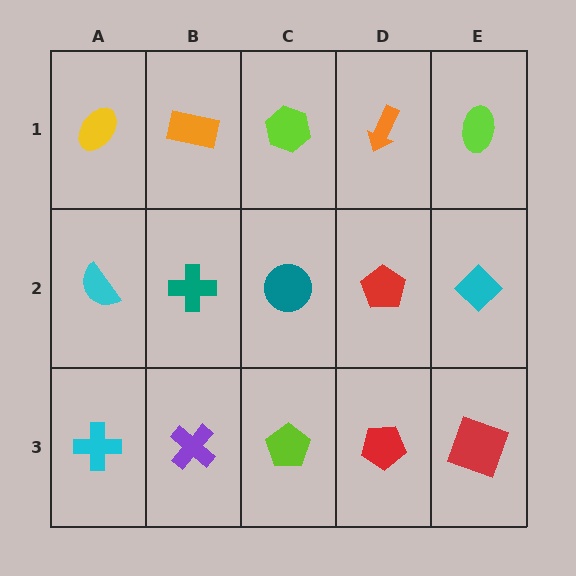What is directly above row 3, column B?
A teal cross.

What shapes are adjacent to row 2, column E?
A lime ellipse (row 1, column E), a red square (row 3, column E), a red pentagon (row 2, column D).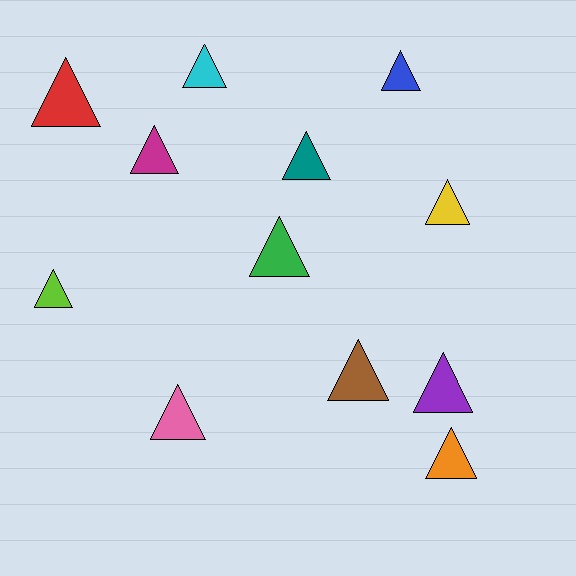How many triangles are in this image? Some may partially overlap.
There are 12 triangles.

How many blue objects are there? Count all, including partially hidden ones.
There is 1 blue object.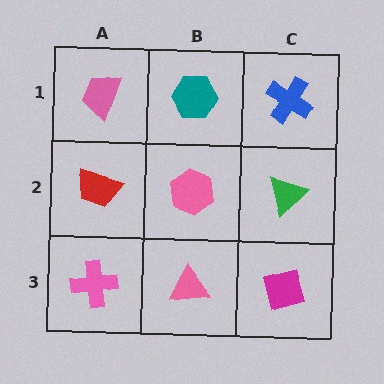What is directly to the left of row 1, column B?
A pink trapezoid.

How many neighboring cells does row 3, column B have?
3.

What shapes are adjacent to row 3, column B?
A pink hexagon (row 2, column B), a pink cross (row 3, column A), a magenta square (row 3, column C).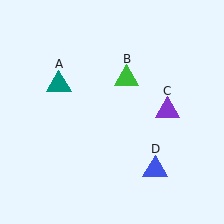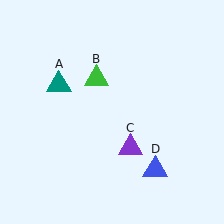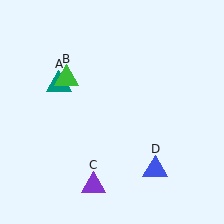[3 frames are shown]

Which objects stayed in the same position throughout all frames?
Teal triangle (object A) and blue triangle (object D) remained stationary.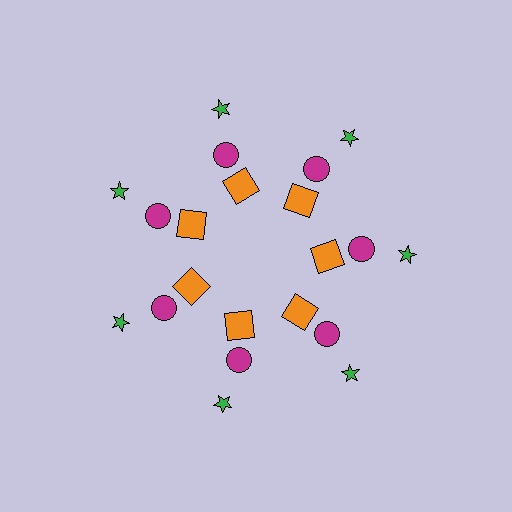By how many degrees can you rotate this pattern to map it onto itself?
The pattern maps onto itself every 51 degrees of rotation.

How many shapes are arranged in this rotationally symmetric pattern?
There are 21 shapes, arranged in 7 groups of 3.